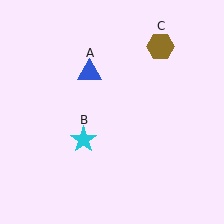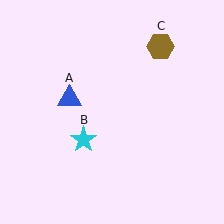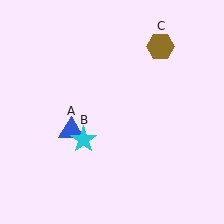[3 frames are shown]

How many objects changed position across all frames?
1 object changed position: blue triangle (object A).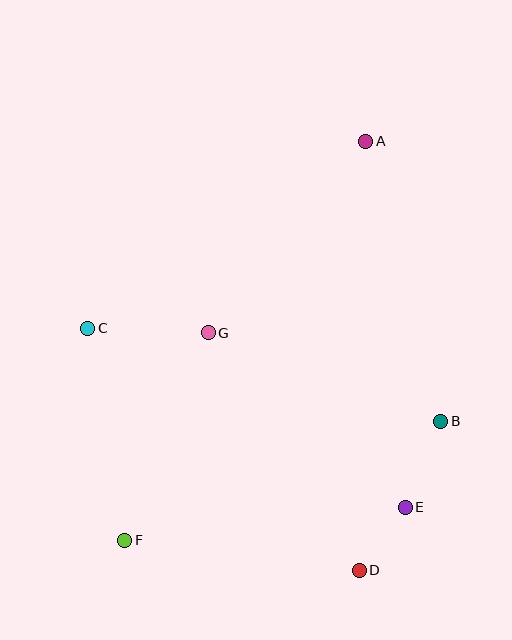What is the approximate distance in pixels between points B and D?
The distance between B and D is approximately 170 pixels.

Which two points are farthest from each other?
Points A and F are farthest from each other.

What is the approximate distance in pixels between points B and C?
The distance between B and C is approximately 365 pixels.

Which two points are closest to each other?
Points D and E are closest to each other.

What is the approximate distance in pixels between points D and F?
The distance between D and F is approximately 236 pixels.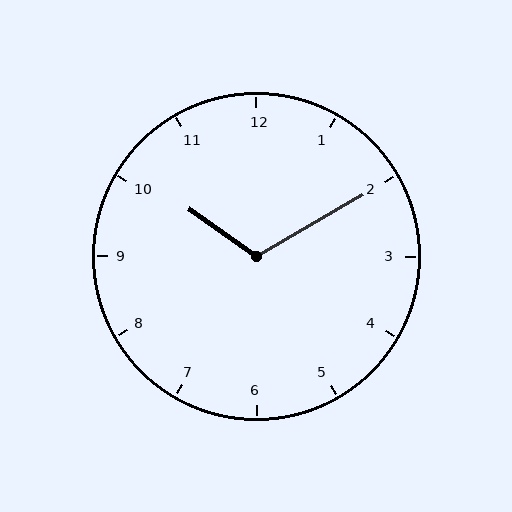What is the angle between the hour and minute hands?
Approximately 115 degrees.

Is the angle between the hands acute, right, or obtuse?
It is obtuse.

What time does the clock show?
10:10.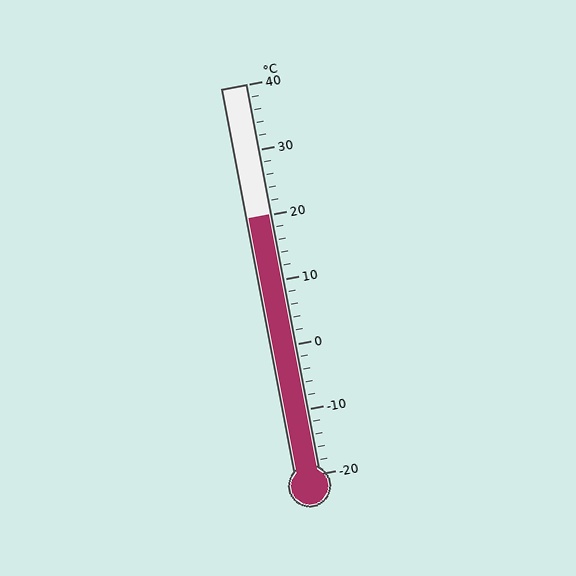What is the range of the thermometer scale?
The thermometer scale ranges from -20°C to 40°C.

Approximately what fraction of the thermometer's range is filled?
The thermometer is filled to approximately 65% of its range.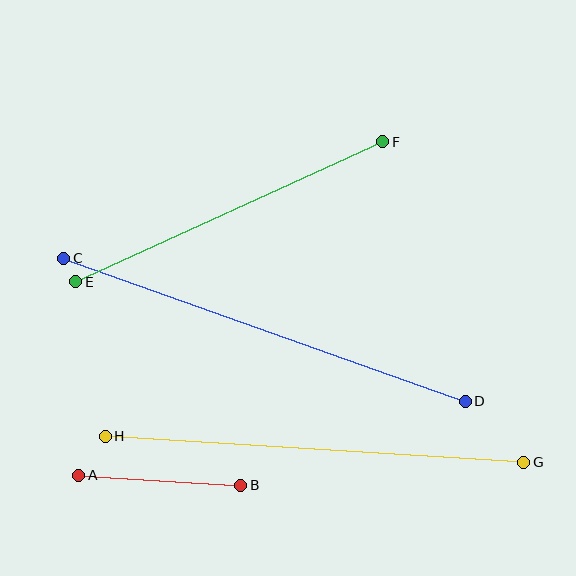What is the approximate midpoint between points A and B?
The midpoint is at approximately (160, 480) pixels.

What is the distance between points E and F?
The distance is approximately 338 pixels.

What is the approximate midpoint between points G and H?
The midpoint is at approximately (315, 449) pixels.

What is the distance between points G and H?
The distance is approximately 419 pixels.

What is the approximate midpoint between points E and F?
The midpoint is at approximately (229, 212) pixels.